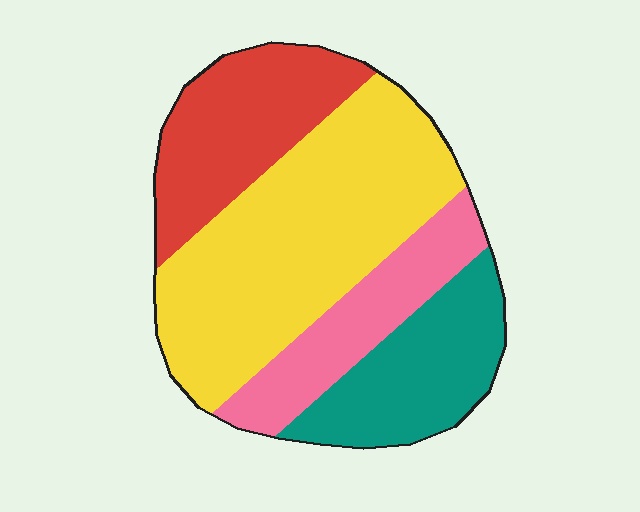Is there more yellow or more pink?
Yellow.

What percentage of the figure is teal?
Teal takes up about one fifth (1/5) of the figure.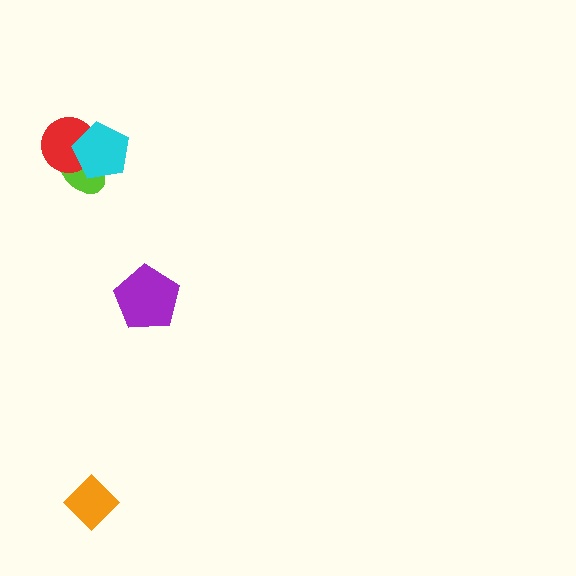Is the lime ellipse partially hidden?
Yes, it is partially covered by another shape.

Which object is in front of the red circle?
The cyan pentagon is in front of the red circle.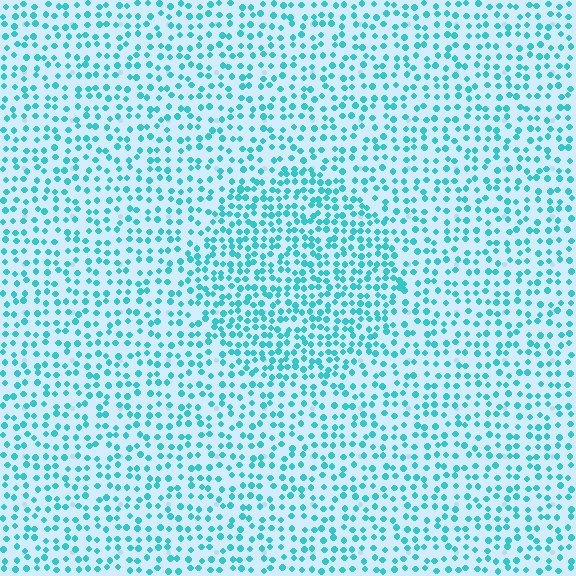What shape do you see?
I see a circle.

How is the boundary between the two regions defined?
The boundary is defined by a change in element density (approximately 1.6x ratio). All elements are the same color, size, and shape.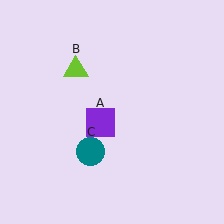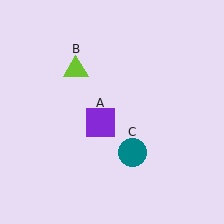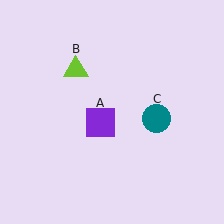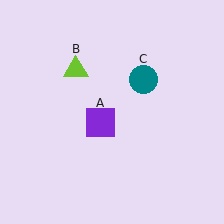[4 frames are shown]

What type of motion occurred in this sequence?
The teal circle (object C) rotated counterclockwise around the center of the scene.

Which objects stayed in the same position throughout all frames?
Purple square (object A) and lime triangle (object B) remained stationary.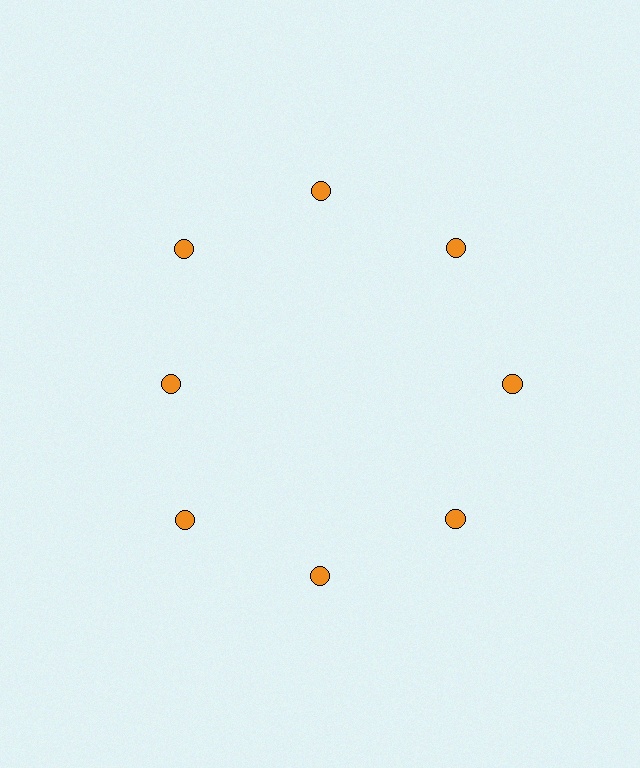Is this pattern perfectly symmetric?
No. The 8 orange circles are arranged in a ring, but one element near the 9 o'clock position is pulled inward toward the center, breaking the 8-fold rotational symmetry.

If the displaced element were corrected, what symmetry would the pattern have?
It would have 8-fold rotational symmetry — the pattern would map onto itself every 45 degrees.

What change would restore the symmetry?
The symmetry would be restored by moving it outward, back onto the ring so that all 8 circles sit at equal angles and equal distance from the center.